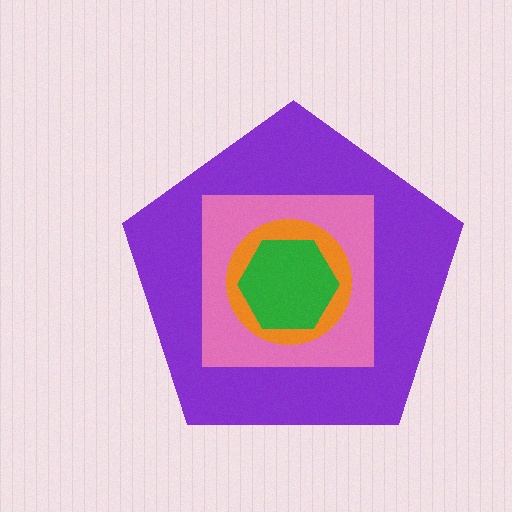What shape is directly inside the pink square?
The orange circle.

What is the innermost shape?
The green hexagon.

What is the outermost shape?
The purple pentagon.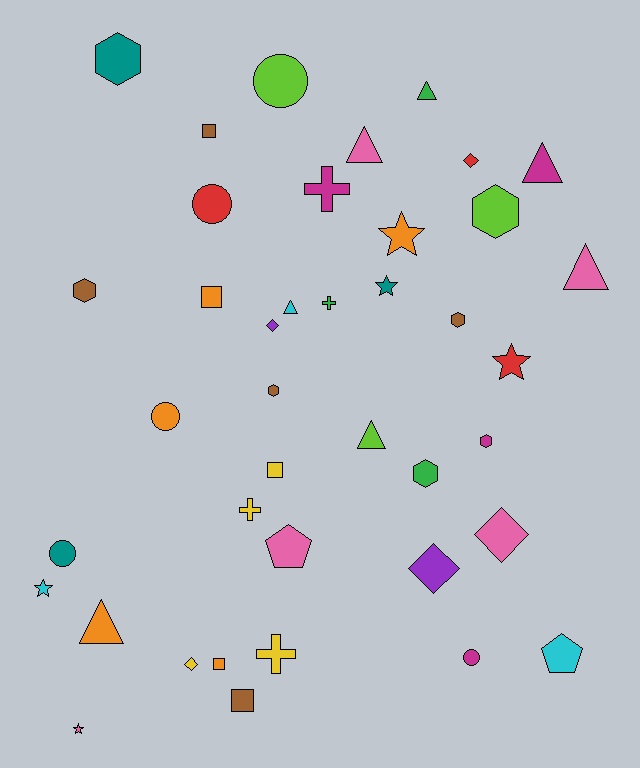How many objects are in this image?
There are 40 objects.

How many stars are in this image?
There are 5 stars.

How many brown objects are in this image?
There are 5 brown objects.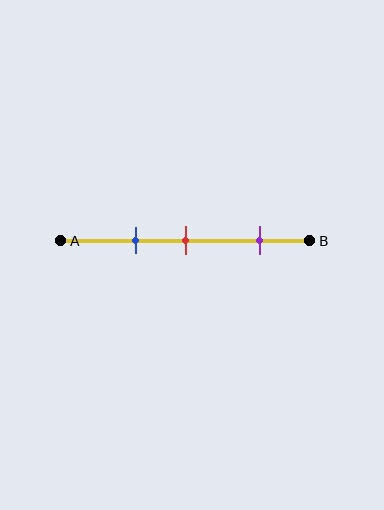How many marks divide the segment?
There are 3 marks dividing the segment.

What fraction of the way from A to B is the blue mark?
The blue mark is approximately 30% (0.3) of the way from A to B.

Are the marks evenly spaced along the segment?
No, the marks are not evenly spaced.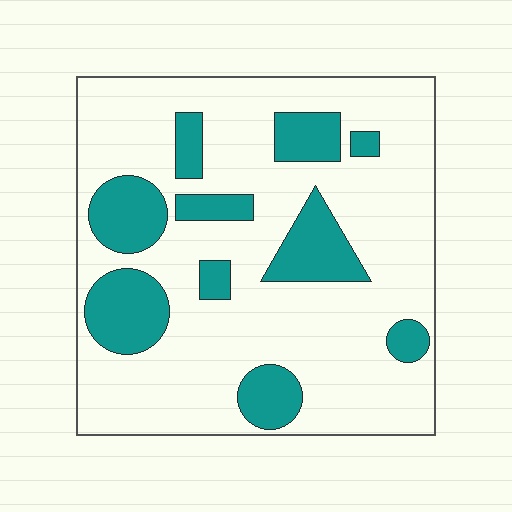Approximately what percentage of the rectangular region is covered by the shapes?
Approximately 25%.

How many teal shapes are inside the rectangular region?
10.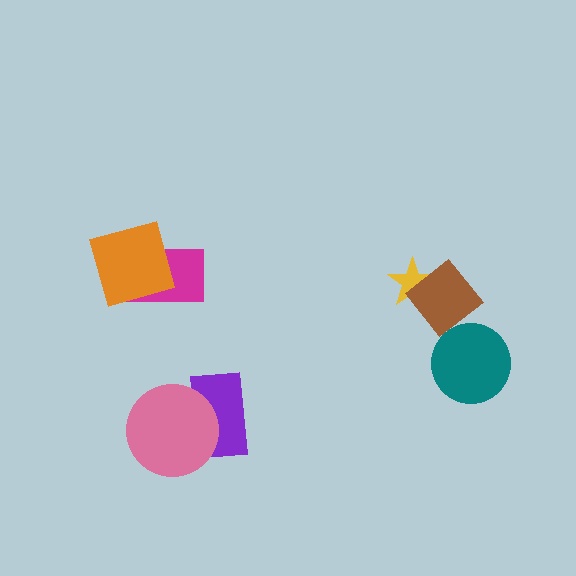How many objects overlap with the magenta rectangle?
1 object overlaps with the magenta rectangle.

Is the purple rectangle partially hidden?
Yes, it is partially covered by another shape.